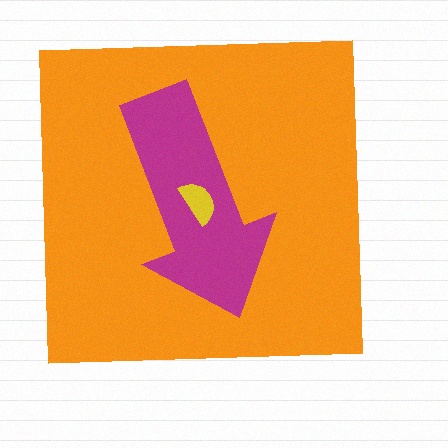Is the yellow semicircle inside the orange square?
Yes.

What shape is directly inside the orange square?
The magenta arrow.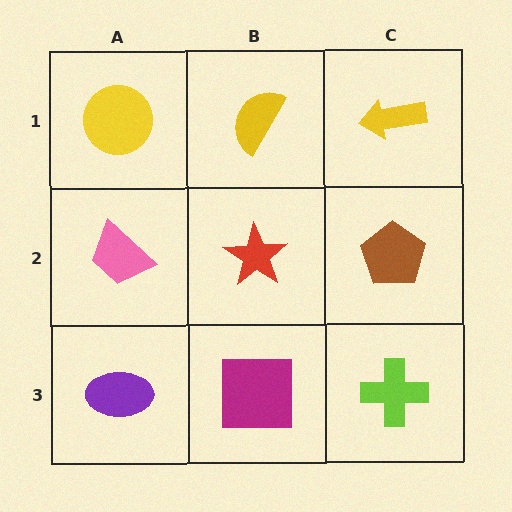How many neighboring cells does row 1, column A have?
2.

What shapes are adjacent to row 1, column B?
A red star (row 2, column B), a yellow circle (row 1, column A), a yellow arrow (row 1, column C).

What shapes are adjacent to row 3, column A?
A pink trapezoid (row 2, column A), a magenta square (row 3, column B).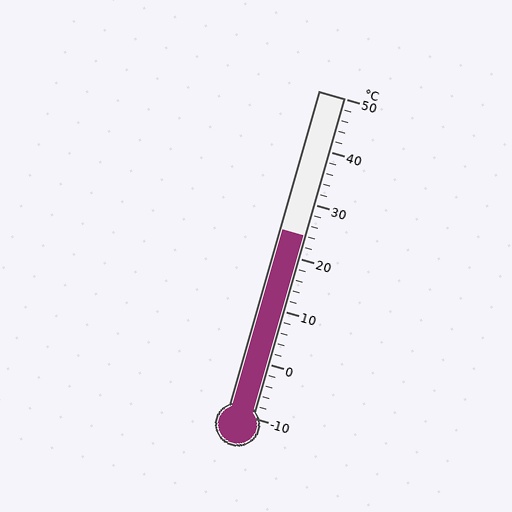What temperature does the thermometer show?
The thermometer shows approximately 24°C.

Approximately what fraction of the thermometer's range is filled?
The thermometer is filled to approximately 55% of its range.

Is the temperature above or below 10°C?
The temperature is above 10°C.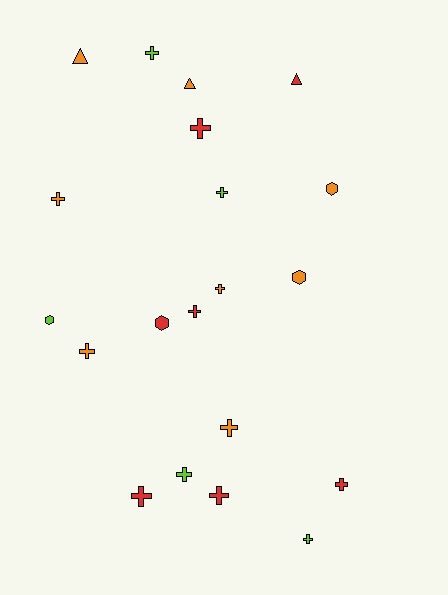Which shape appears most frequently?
Cross, with 13 objects.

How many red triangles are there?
There is 1 red triangle.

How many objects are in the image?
There are 20 objects.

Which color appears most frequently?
Orange, with 8 objects.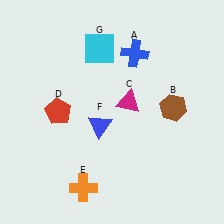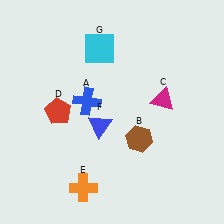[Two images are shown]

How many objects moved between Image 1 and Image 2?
3 objects moved between the two images.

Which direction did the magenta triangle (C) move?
The magenta triangle (C) moved right.